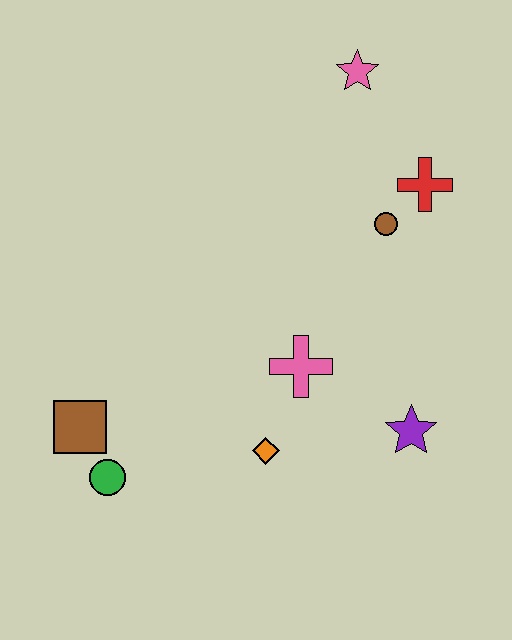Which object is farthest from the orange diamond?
The pink star is farthest from the orange diamond.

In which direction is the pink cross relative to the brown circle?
The pink cross is below the brown circle.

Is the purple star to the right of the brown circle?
Yes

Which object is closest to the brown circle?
The red cross is closest to the brown circle.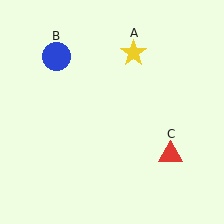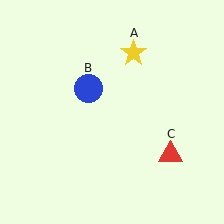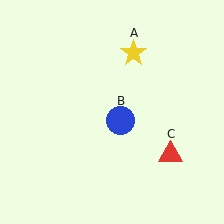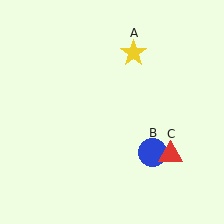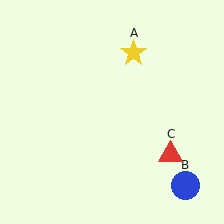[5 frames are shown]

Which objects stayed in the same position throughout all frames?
Yellow star (object A) and red triangle (object C) remained stationary.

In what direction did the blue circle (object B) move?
The blue circle (object B) moved down and to the right.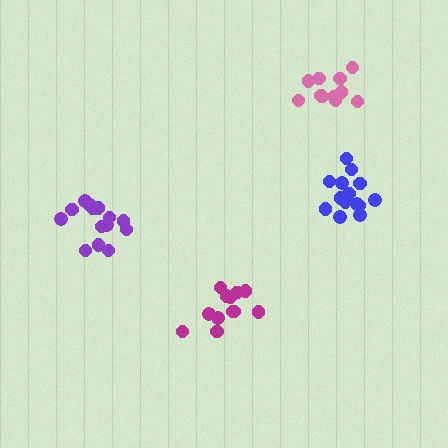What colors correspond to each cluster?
The clusters are colored: blue, magenta, purple, pink.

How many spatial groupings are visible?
There are 4 spatial groupings.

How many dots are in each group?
Group 1: 14 dots, Group 2: 12 dots, Group 3: 15 dots, Group 4: 11 dots (52 total).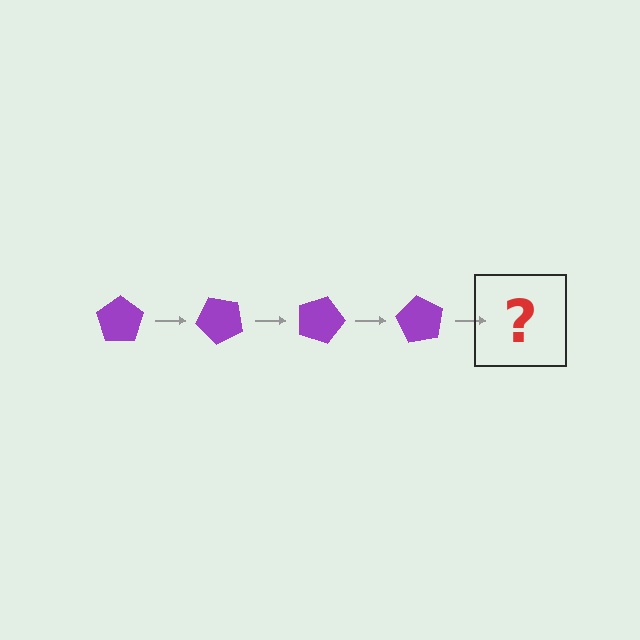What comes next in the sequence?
The next element should be a purple pentagon rotated 180 degrees.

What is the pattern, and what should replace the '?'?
The pattern is that the pentagon rotates 45 degrees each step. The '?' should be a purple pentagon rotated 180 degrees.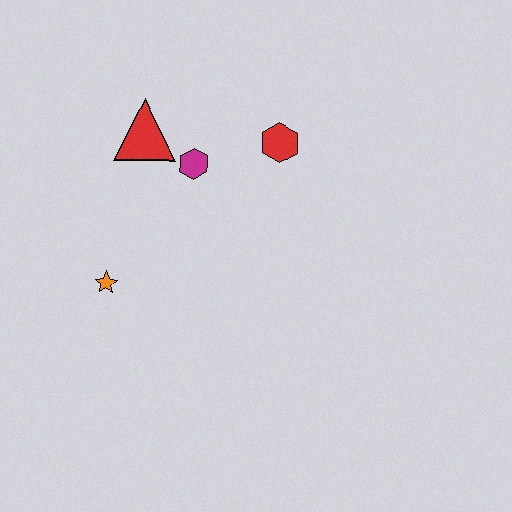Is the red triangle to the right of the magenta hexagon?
No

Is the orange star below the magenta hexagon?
Yes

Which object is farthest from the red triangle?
The orange star is farthest from the red triangle.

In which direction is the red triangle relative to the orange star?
The red triangle is above the orange star.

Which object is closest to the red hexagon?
The magenta hexagon is closest to the red hexagon.